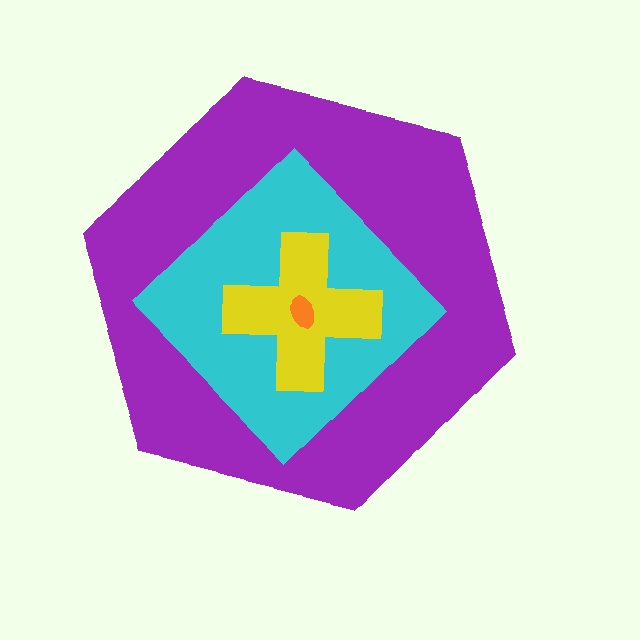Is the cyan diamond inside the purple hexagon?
Yes.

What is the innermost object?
The orange ellipse.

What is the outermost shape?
The purple hexagon.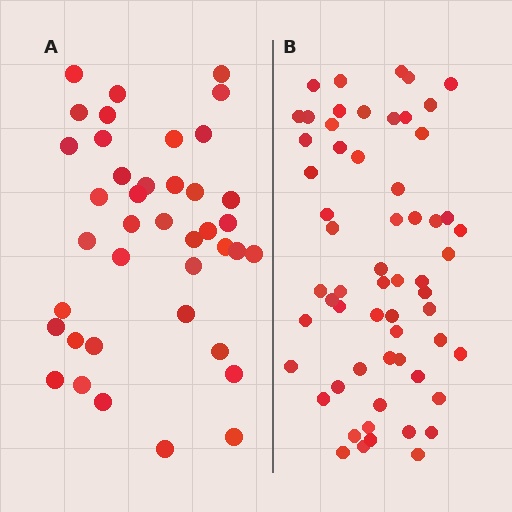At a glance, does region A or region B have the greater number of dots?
Region B (the right region) has more dots.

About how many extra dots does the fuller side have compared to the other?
Region B has approximately 20 more dots than region A.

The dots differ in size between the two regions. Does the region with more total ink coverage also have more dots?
No. Region A has more total ink coverage because its dots are larger, but region B actually contains more individual dots. Total area can be misleading — the number of items is what matters here.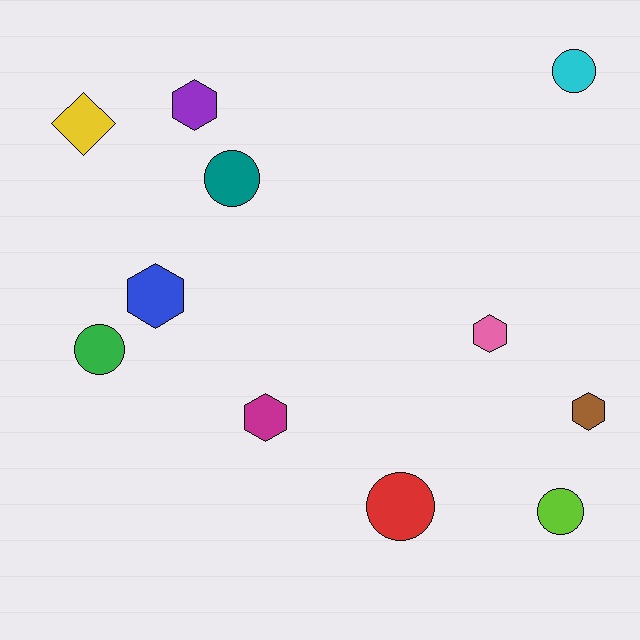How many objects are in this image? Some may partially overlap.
There are 11 objects.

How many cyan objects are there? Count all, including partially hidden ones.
There is 1 cyan object.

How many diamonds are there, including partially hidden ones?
There is 1 diamond.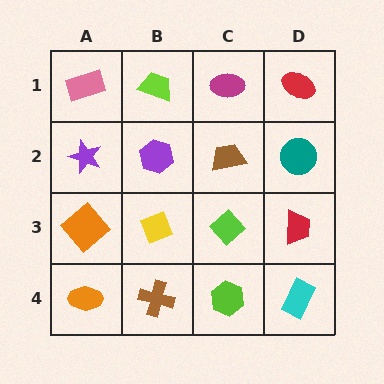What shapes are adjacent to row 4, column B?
A yellow diamond (row 3, column B), an orange ellipse (row 4, column A), a lime hexagon (row 4, column C).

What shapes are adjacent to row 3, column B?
A purple hexagon (row 2, column B), a brown cross (row 4, column B), an orange diamond (row 3, column A), a lime diamond (row 3, column C).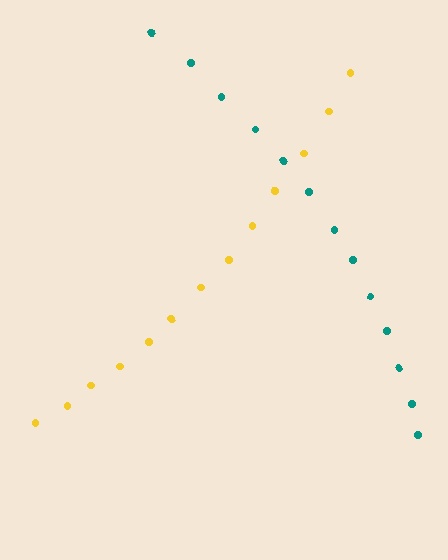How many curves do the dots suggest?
There are 2 distinct paths.